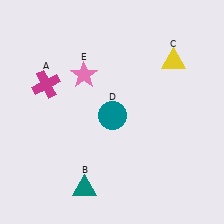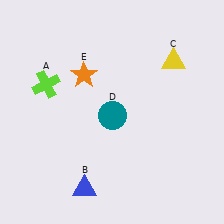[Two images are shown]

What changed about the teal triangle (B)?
In Image 1, B is teal. In Image 2, it changed to blue.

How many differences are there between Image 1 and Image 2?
There are 3 differences between the two images.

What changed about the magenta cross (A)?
In Image 1, A is magenta. In Image 2, it changed to lime.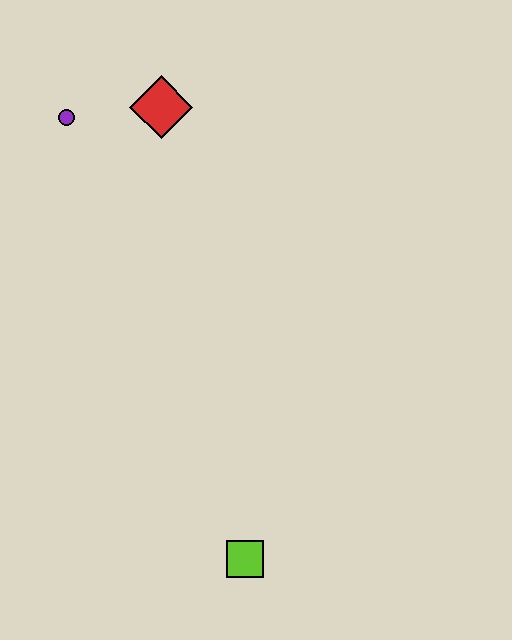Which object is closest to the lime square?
The red diamond is closest to the lime square.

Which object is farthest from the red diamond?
The lime square is farthest from the red diamond.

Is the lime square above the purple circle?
No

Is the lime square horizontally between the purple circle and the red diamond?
No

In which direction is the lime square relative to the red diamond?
The lime square is below the red diamond.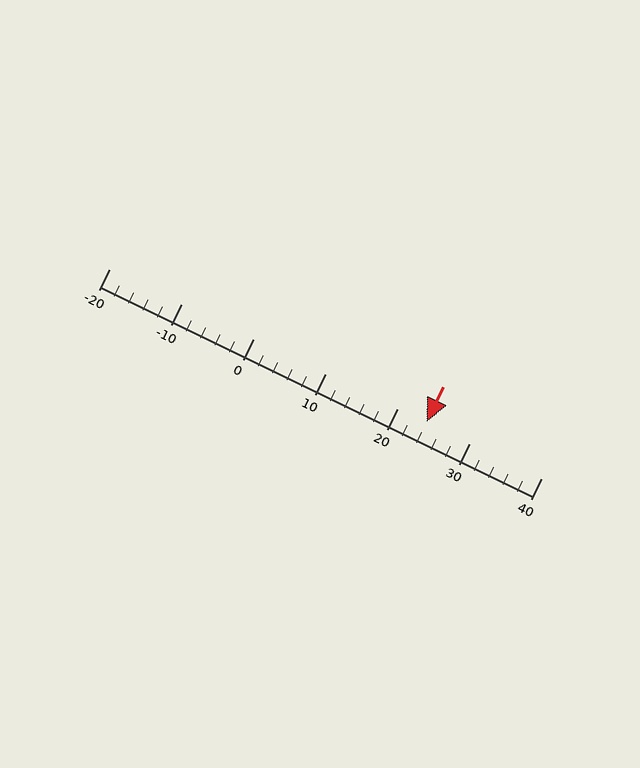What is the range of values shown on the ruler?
The ruler shows values from -20 to 40.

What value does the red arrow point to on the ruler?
The red arrow points to approximately 24.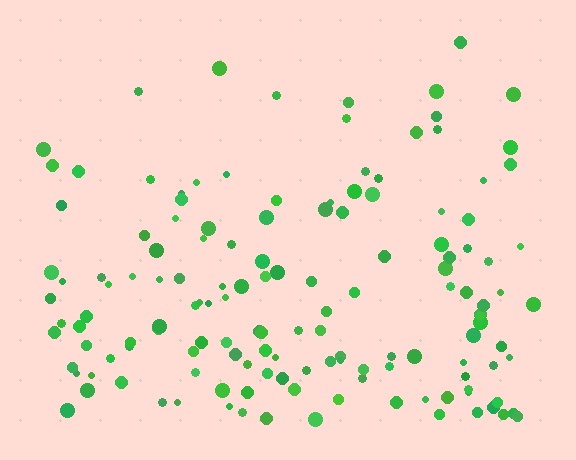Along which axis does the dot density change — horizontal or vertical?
Vertical.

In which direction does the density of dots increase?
From top to bottom, with the bottom side densest.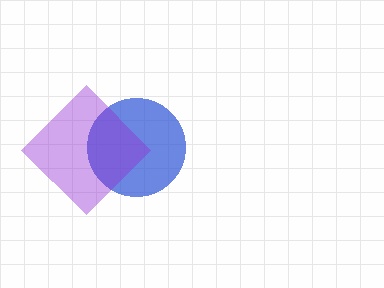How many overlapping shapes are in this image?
There are 2 overlapping shapes in the image.